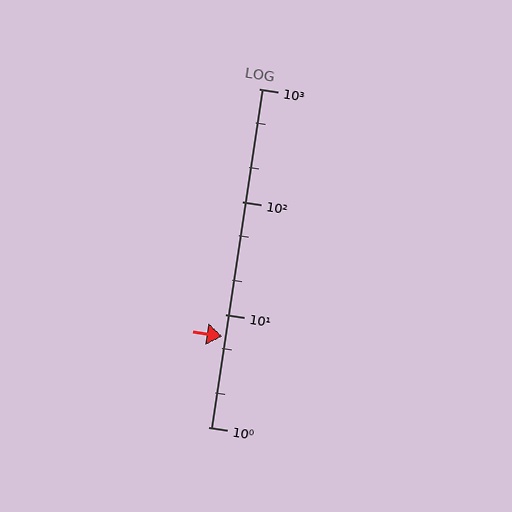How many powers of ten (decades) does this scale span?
The scale spans 3 decades, from 1 to 1000.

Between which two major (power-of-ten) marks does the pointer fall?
The pointer is between 1 and 10.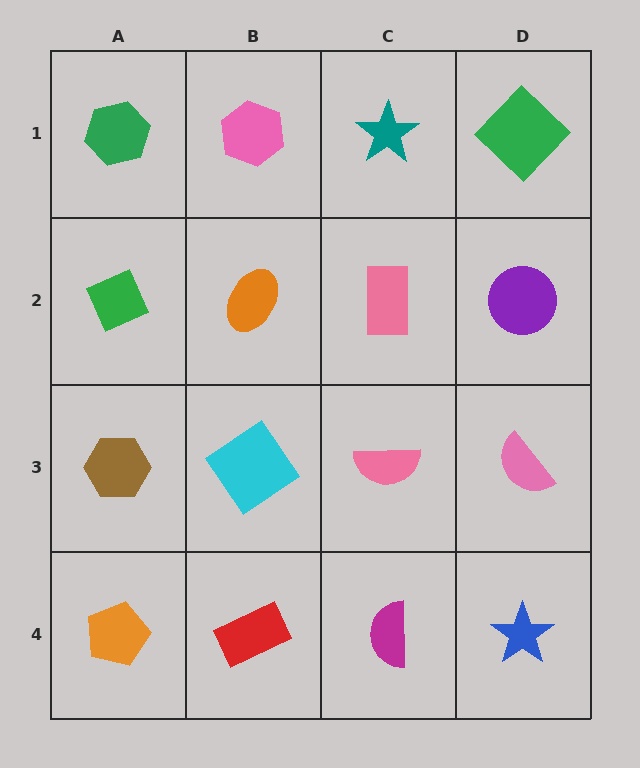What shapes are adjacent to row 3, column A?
A green diamond (row 2, column A), an orange pentagon (row 4, column A), a cyan diamond (row 3, column B).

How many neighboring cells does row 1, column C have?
3.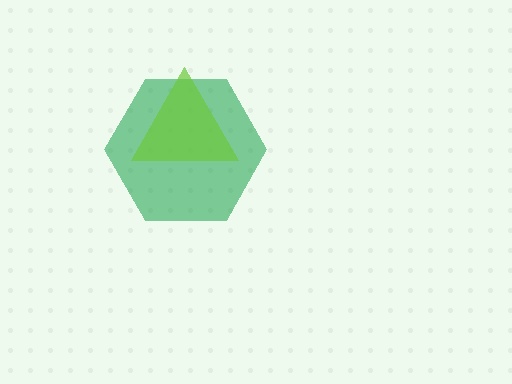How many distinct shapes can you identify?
There are 2 distinct shapes: a green hexagon, a lime triangle.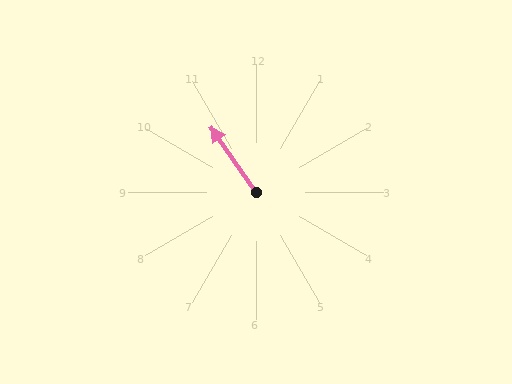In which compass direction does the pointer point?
Northwest.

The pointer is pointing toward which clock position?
Roughly 11 o'clock.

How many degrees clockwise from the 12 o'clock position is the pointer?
Approximately 325 degrees.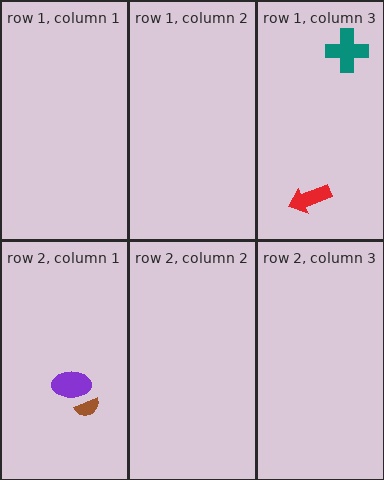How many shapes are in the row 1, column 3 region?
2.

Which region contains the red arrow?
The row 1, column 3 region.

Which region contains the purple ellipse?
The row 2, column 1 region.